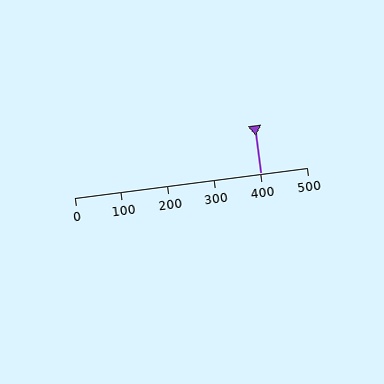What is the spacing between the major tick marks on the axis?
The major ticks are spaced 100 apart.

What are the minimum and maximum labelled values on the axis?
The axis runs from 0 to 500.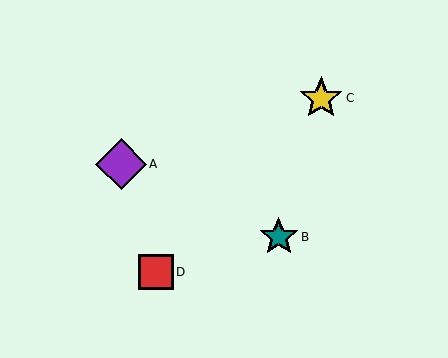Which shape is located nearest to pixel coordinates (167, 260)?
The red square (labeled D) at (156, 272) is nearest to that location.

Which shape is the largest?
The purple diamond (labeled A) is the largest.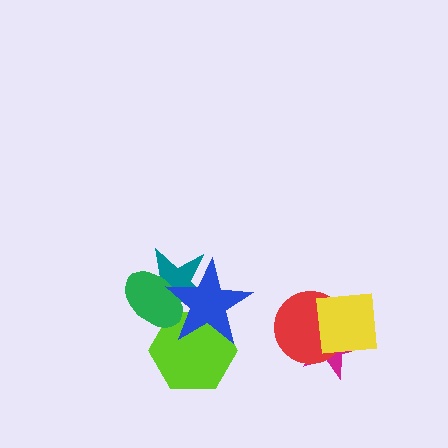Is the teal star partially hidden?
Yes, it is partially covered by another shape.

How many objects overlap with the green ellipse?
3 objects overlap with the green ellipse.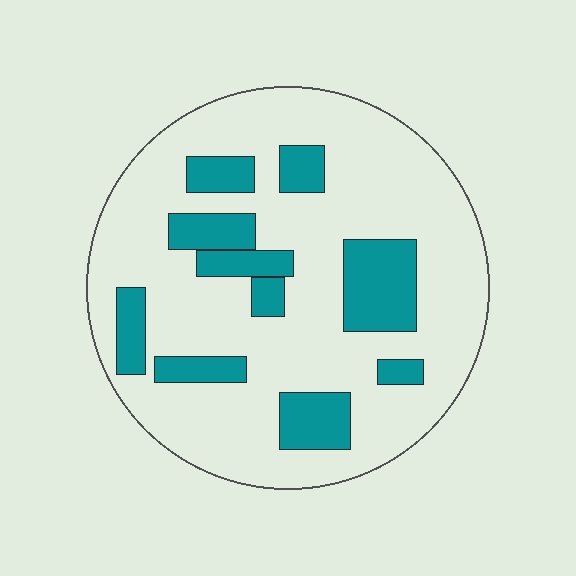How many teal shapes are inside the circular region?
10.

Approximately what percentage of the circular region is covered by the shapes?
Approximately 25%.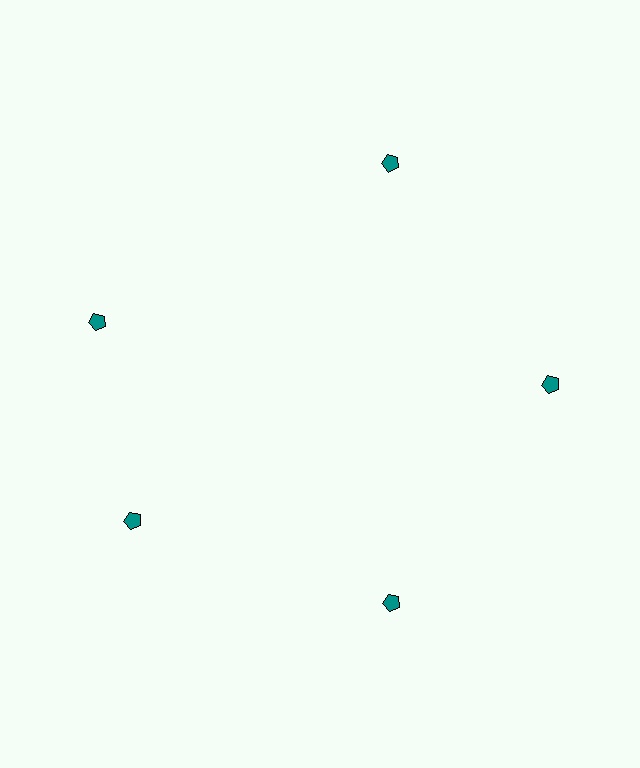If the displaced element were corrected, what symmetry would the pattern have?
It would have 5-fold rotational symmetry — the pattern would map onto itself every 72 degrees.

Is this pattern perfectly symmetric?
No. The 5 teal pentagons are arranged in a ring, but one element near the 10 o'clock position is rotated out of alignment along the ring, breaking the 5-fold rotational symmetry.